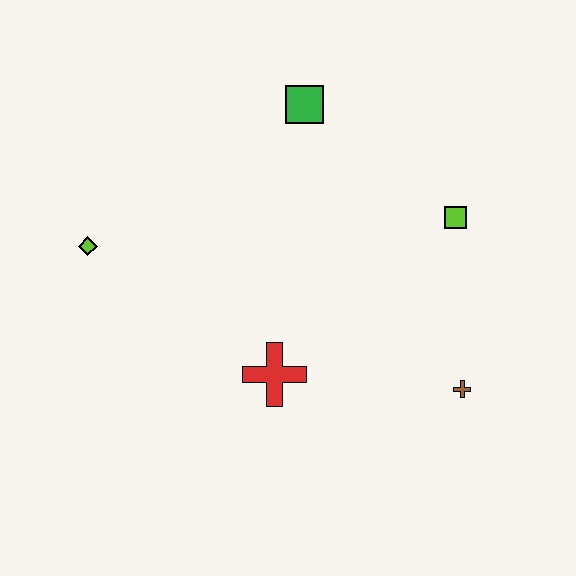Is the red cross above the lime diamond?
No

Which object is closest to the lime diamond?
The red cross is closest to the lime diamond.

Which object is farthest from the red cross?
The green square is farthest from the red cross.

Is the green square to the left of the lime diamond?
No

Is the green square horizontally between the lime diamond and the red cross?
No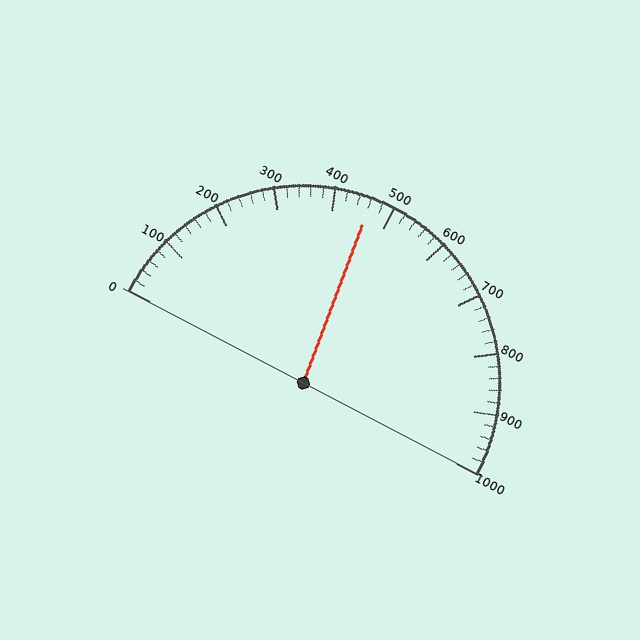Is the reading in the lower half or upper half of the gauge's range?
The reading is in the lower half of the range (0 to 1000).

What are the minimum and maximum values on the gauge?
The gauge ranges from 0 to 1000.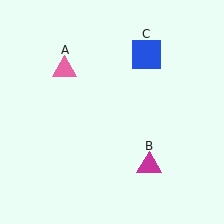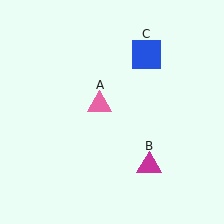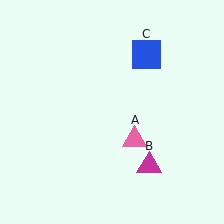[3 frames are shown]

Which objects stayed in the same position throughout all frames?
Magenta triangle (object B) and blue square (object C) remained stationary.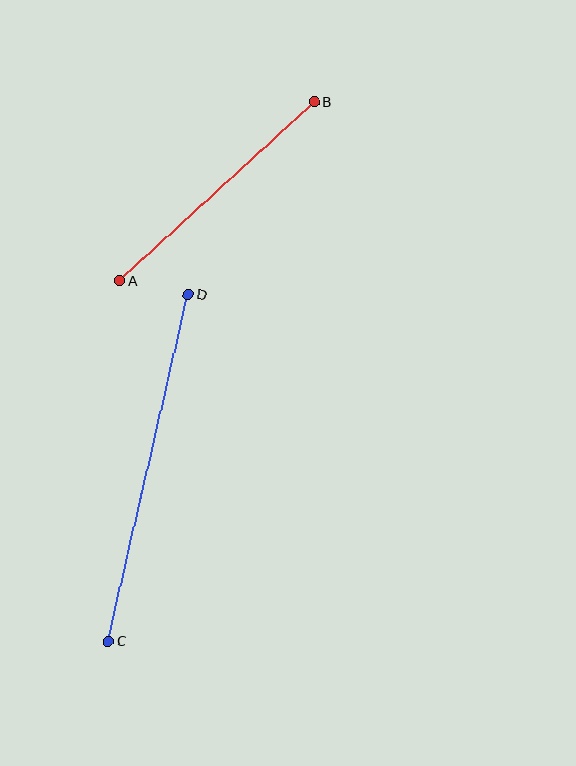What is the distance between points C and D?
The distance is approximately 356 pixels.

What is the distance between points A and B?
The distance is approximately 264 pixels.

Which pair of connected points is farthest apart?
Points C and D are farthest apart.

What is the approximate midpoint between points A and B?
The midpoint is at approximately (217, 191) pixels.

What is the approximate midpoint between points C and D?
The midpoint is at approximately (148, 468) pixels.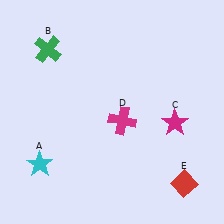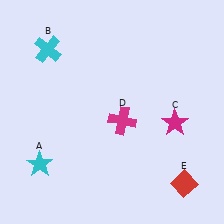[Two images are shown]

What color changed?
The cross (B) changed from green in Image 1 to cyan in Image 2.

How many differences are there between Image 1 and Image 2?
There is 1 difference between the two images.